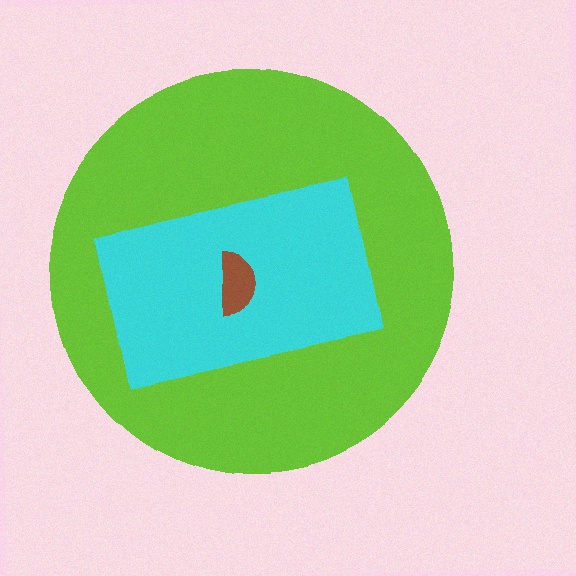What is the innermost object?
The brown semicircle.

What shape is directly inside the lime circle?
The cyan rectangle.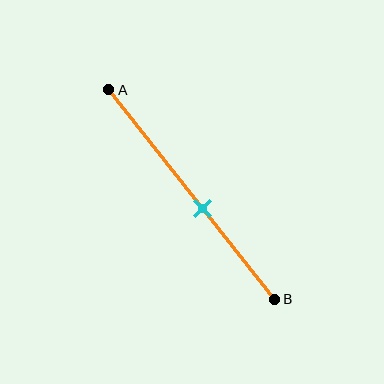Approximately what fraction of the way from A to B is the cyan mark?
The cyan mark is approximately 55% of the way from A to B.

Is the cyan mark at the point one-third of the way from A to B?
No, the mark is at about 55% from A, not at the 33% one-third point.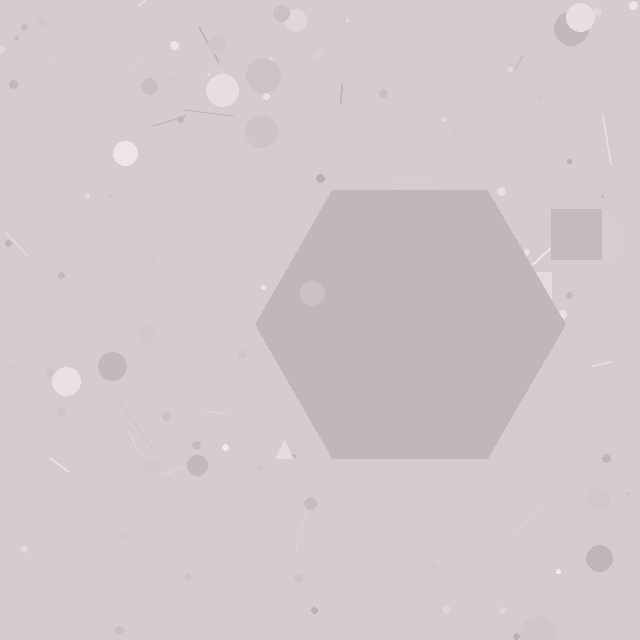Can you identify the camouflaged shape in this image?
The camouflaged shape is a hexagon.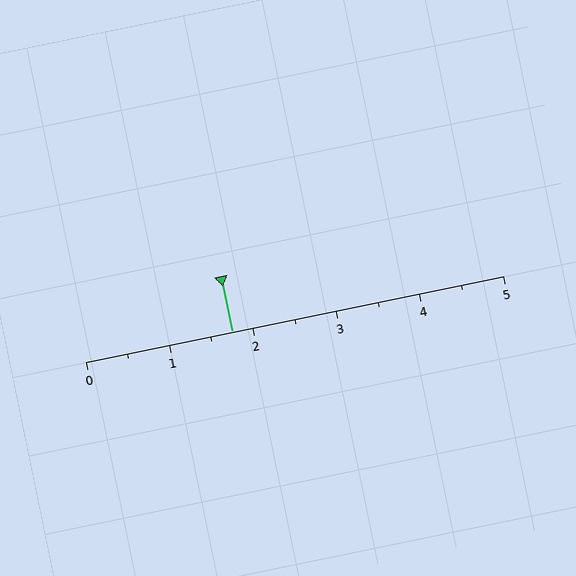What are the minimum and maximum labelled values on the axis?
The axis runs from 0 to 5.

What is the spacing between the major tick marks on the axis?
The major ticks are spaced 1 apart.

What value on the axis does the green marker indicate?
The marker indicates approximately 1.8.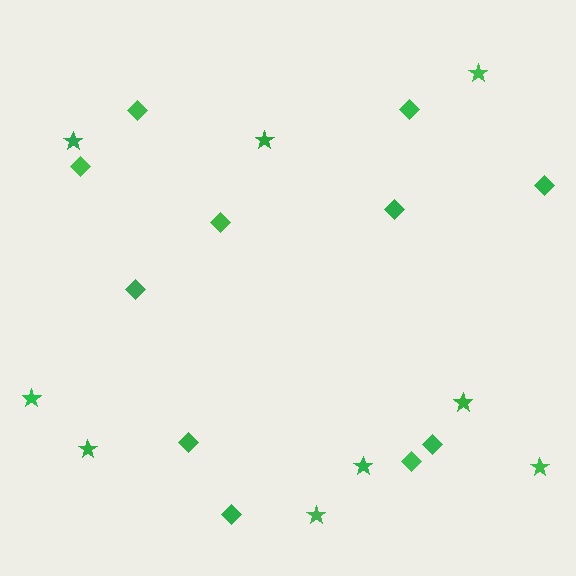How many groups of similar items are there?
There are 2 groups: one group of stars (9) and one group of diamonds (11).